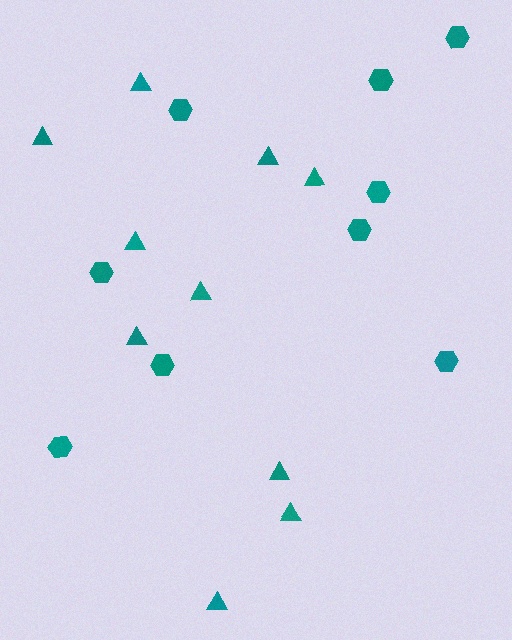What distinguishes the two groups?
There are 2 groups: one group of hexagons (9) and one group of triangles (10).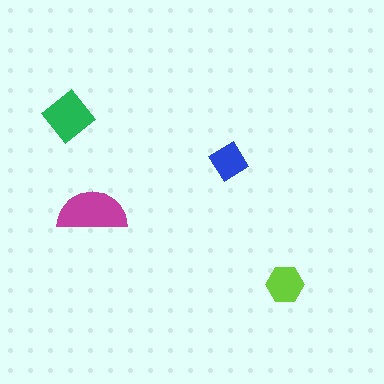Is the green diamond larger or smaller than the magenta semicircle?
Smaller.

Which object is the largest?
The magenta semicircle.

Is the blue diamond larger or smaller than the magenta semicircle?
Smaller.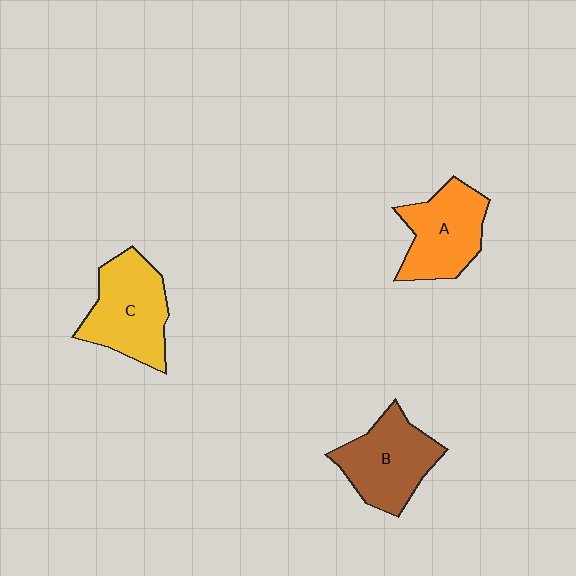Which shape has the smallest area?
Shape A (orange).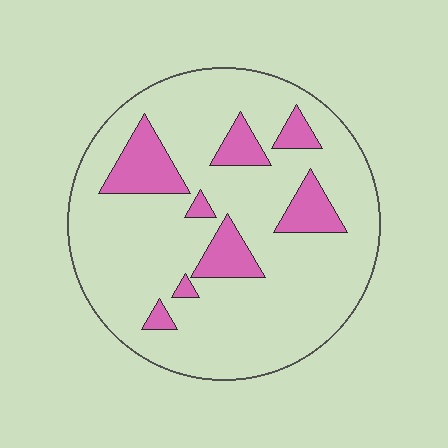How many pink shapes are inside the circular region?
8.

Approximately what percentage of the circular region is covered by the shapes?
Approximately 15%.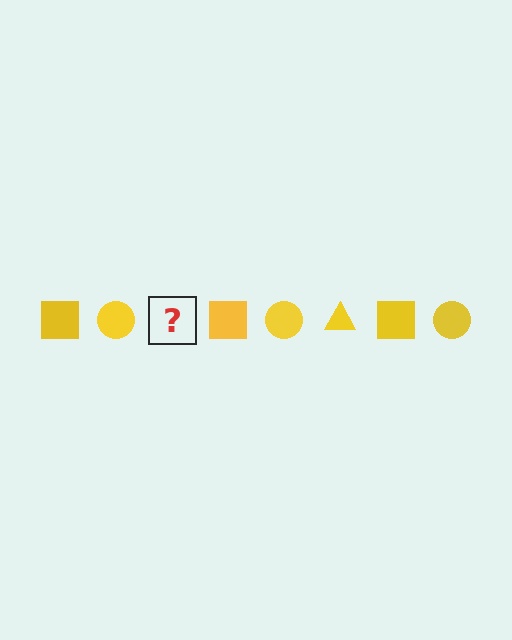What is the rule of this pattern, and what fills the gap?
The rule is that the pattern cycles through square, circle, triangle shapes in yellow. The gap should be filled with a yellow triangle.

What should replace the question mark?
The question mark should be replaced with a yellow triangle.